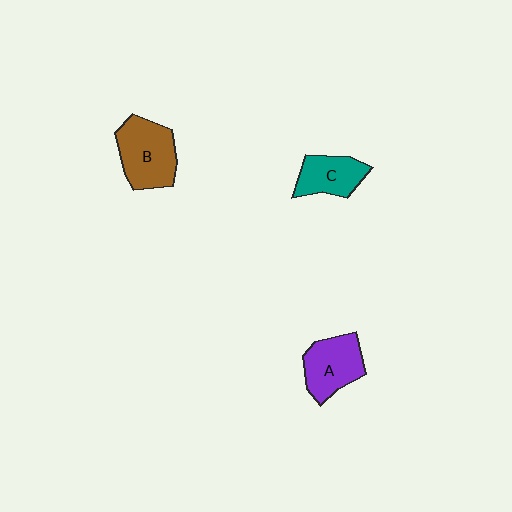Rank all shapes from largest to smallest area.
From largest to smallest: B (brown), A (purple), C (teal).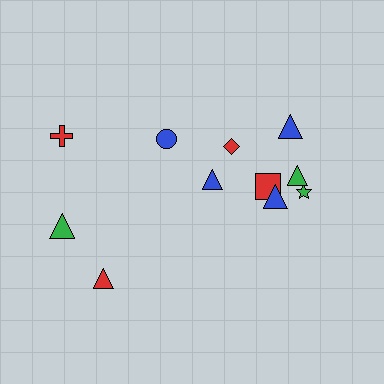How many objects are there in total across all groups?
There are 11 objects.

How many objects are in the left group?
There are 4 objects.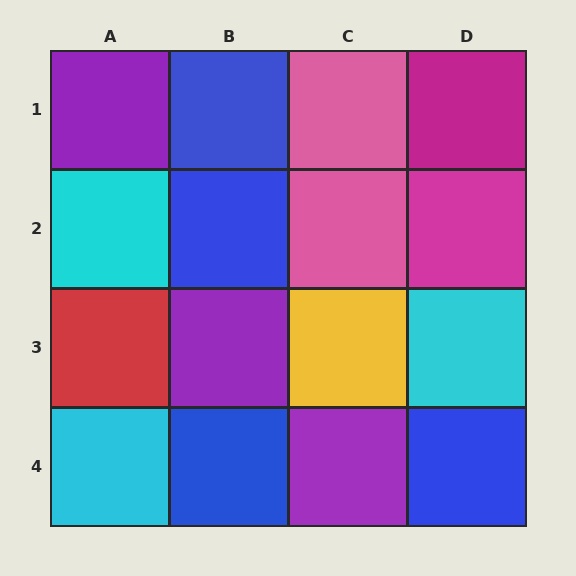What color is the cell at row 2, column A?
Cyan.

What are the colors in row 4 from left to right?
Cyan, blue, purple, blue.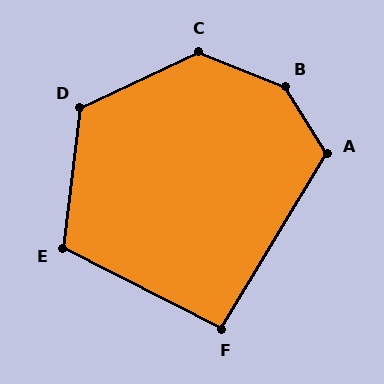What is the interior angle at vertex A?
Approximately 117 degrees (obtuse).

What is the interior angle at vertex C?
Approximately 133 degrees (obtuse).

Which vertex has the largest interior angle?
B, at approximately 144 degrees.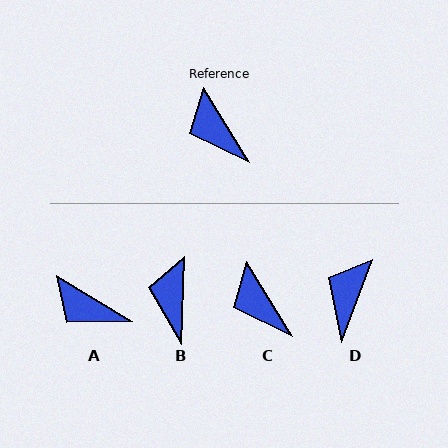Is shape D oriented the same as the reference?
No, it is off by about 52 degrees.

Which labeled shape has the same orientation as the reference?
C.